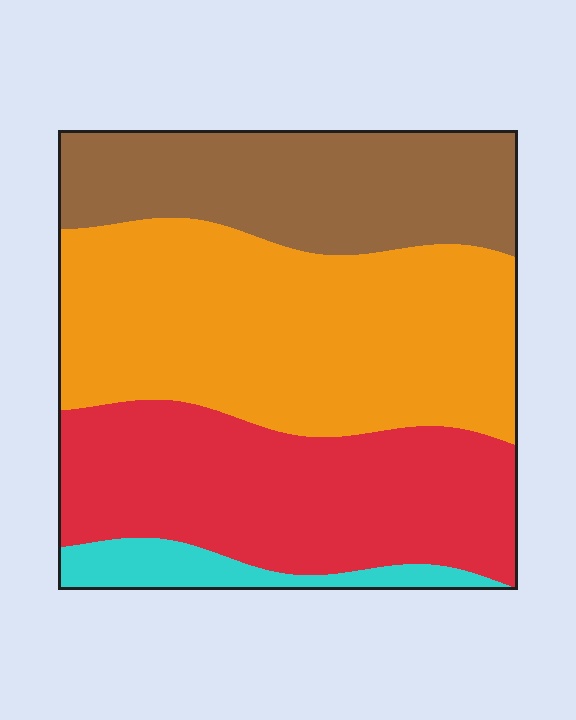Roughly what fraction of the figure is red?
Red takes up about one third (1/3) of the figure.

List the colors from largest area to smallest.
From largest to smallest: orange, red, brown, cyan.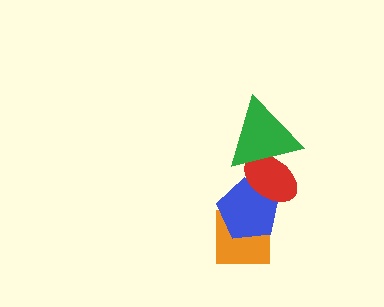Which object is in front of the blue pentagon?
The red ellipse is in front of the blue pentagon.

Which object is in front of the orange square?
The blue pentagon is in front of the orange square.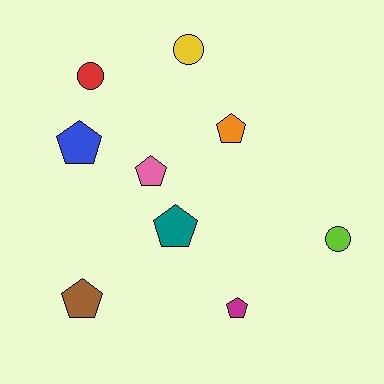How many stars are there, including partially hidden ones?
There are no stars.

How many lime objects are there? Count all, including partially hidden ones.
There is 1 lime object.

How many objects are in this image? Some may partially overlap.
There are 9 objects.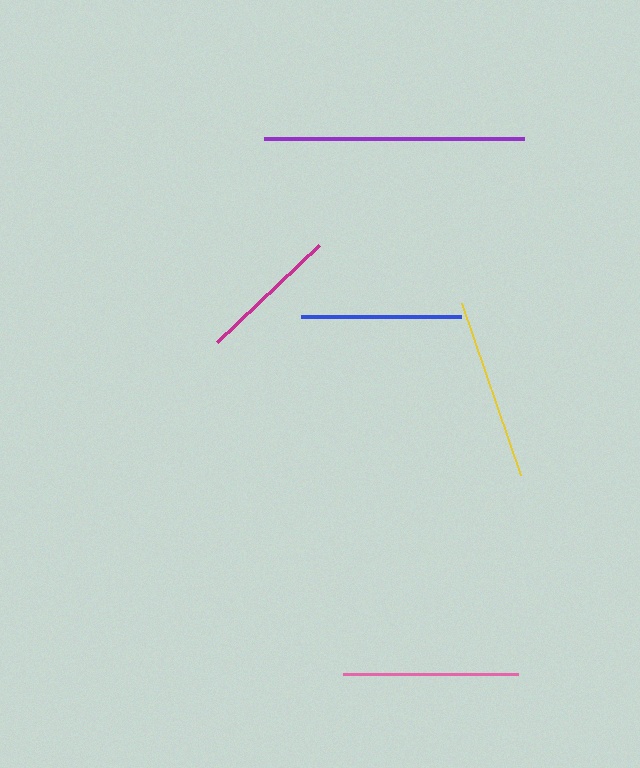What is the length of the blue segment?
The blue segment is approximately 161 pixels long.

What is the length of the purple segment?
The purple segment is approximately 260 pixels long.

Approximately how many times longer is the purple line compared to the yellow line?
The purple line is approximately 1.4 times the length of the yellow line.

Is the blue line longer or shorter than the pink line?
The pink line is longer than the blue line.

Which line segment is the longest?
The purple line is the longest at approximately 260 pixels.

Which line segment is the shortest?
The magenta line is the shortest at approximately 141 pixels.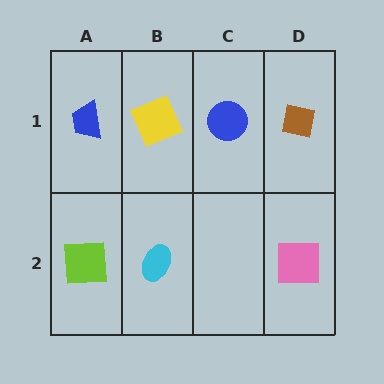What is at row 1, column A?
A blue trapezoid.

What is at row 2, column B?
A cyan ellipse.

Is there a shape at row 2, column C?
No, that cell is empty.